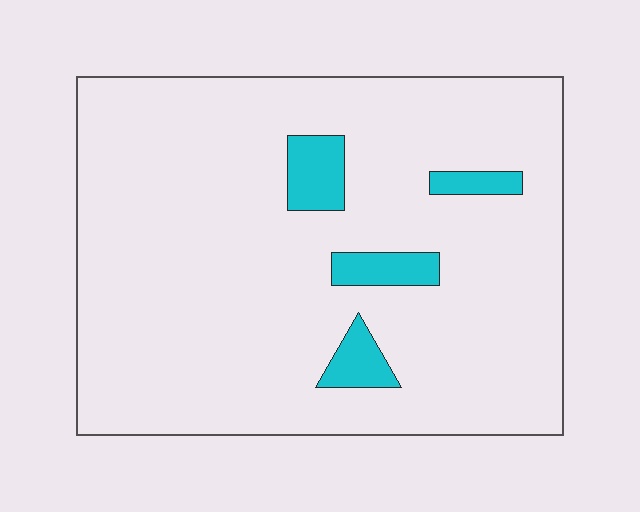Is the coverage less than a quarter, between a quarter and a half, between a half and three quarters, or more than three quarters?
Less than a quarter.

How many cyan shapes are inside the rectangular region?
4.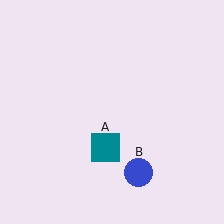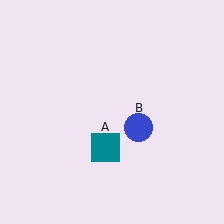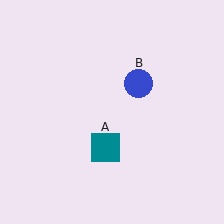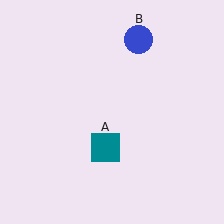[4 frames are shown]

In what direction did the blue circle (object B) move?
The blue circle (object B) moved up.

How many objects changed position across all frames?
1 object changed position: blue circle (object B).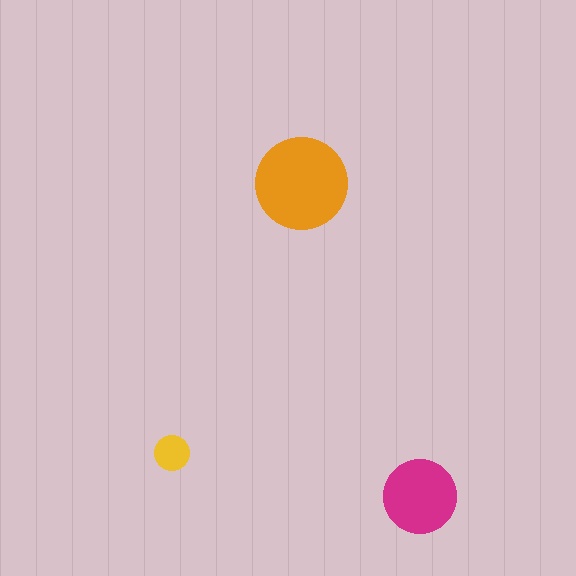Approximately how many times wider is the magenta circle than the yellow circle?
About 2 times wider.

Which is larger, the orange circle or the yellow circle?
The orange one.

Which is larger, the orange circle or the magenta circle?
The orange one.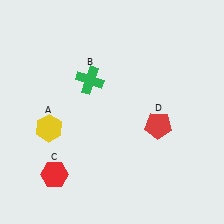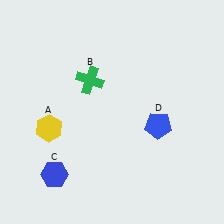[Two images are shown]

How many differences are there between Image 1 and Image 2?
There are 2 differences between the two images.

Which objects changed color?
C changed from red to blue. D changed from red to blue.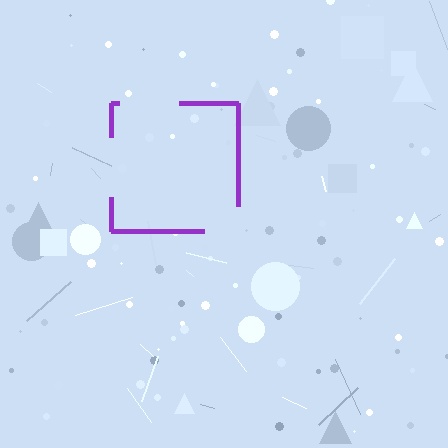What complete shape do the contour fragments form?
The contour fragments form a square.